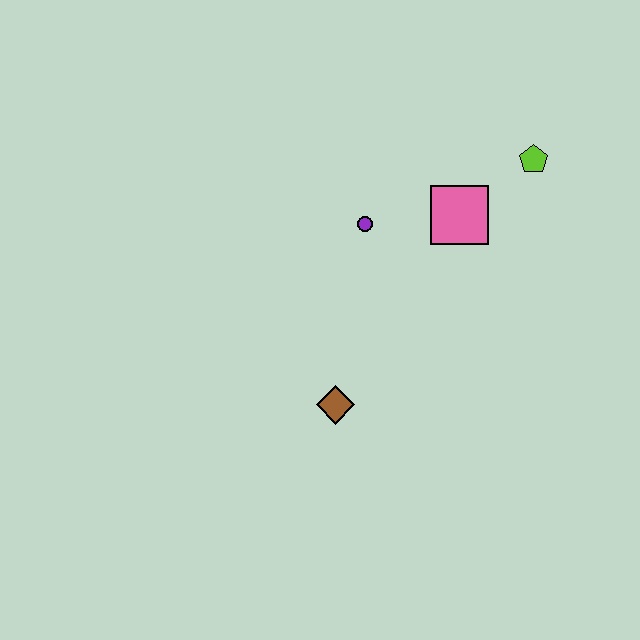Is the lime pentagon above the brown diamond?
Yes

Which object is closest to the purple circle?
The pink square is closest to the purple circle.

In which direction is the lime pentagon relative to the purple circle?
The lime pentagon is to the right of the purple circle.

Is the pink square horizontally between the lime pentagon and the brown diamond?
Yes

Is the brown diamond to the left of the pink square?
Yes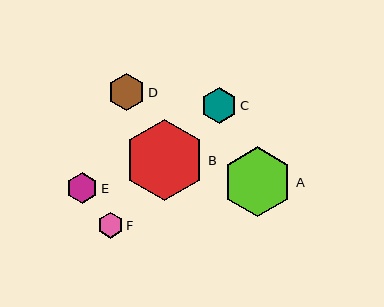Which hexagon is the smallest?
Hexagon F is the smallest with a size of approximately 26 pixels.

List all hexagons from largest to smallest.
From largest to smallest: B, A, D, C, E, F.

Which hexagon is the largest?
Hexagon B is the largest with a size of approximately 81 pixels.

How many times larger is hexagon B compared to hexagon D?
Hexagon B is approximately 2.2 times the size of hexagon D.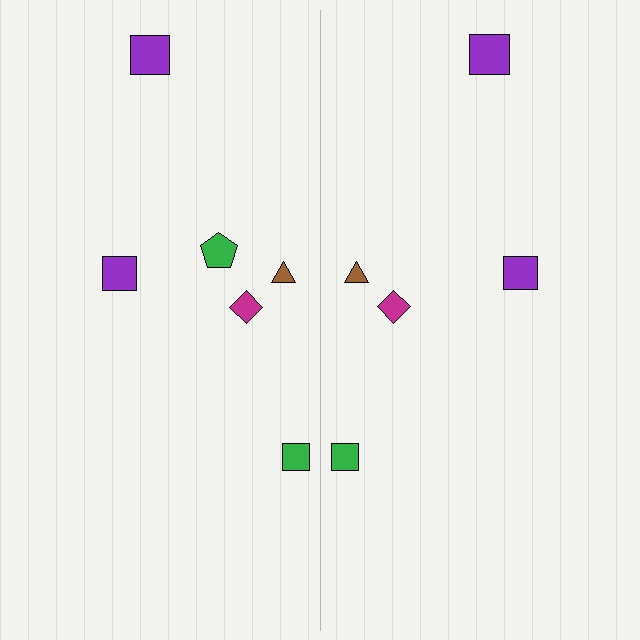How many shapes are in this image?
There are 11 shapes in this image.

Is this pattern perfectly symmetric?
No, the pattern is not perfectly symmetric. A green pentagon is missing from the right side.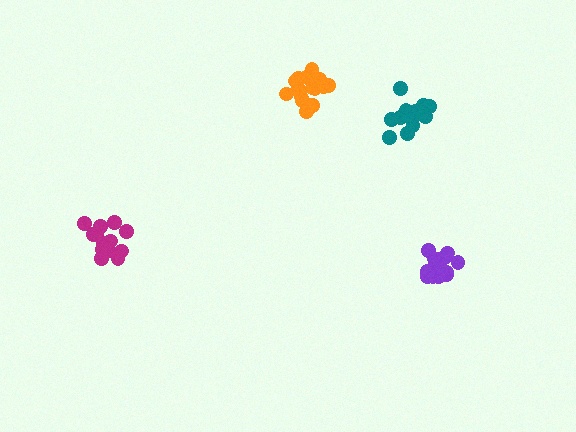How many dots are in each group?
Group 1: 13 dots, Group 2: 17 dots, Group 3: 14 dots, Group 4: 13 dots (57 total).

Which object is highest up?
The orange cluster is topmost.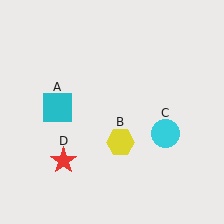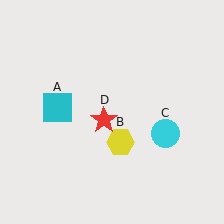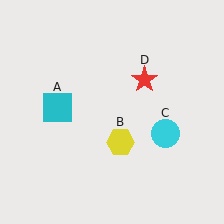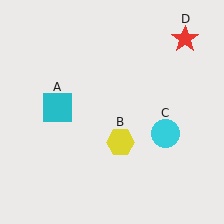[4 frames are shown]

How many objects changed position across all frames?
1 object changed position: red star (object D).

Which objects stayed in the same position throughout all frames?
Cyan square (object A) and yellow hexagon (object B) and cyan circle (object C) remained stationary.